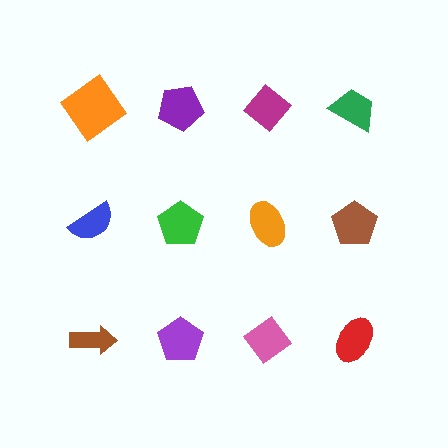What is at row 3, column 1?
A brown arrow.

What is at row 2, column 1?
A blue semicircle.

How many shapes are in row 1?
4 shapes.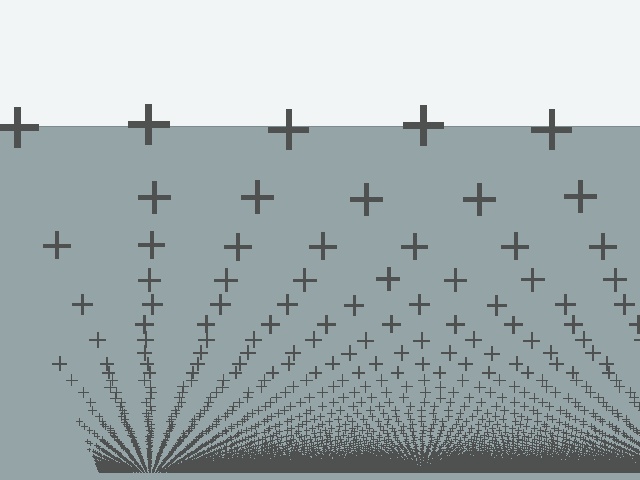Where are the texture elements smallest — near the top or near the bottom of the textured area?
Near the bottom.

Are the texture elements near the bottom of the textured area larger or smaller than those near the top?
Smaller. The gradient is inverted — elements near the bottom are smaller and denser.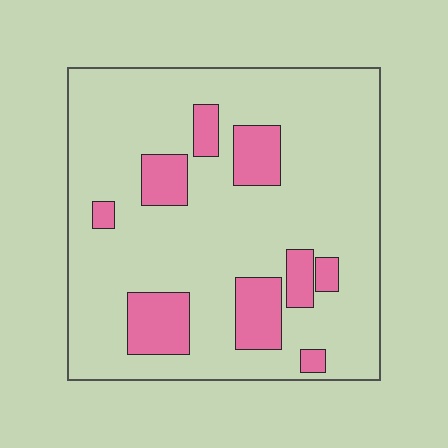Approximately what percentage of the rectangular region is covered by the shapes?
Approximately 20%.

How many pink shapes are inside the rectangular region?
9.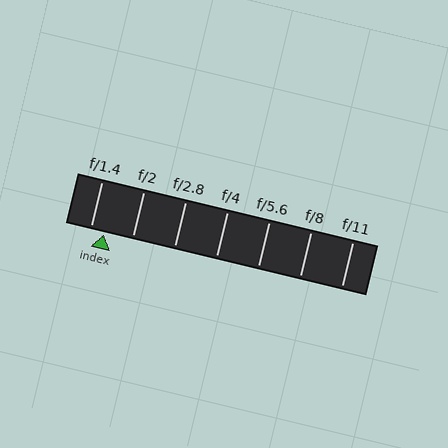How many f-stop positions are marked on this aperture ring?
There are 7 f-stop positions marked.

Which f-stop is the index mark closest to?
The index mark is closest to f/1.4.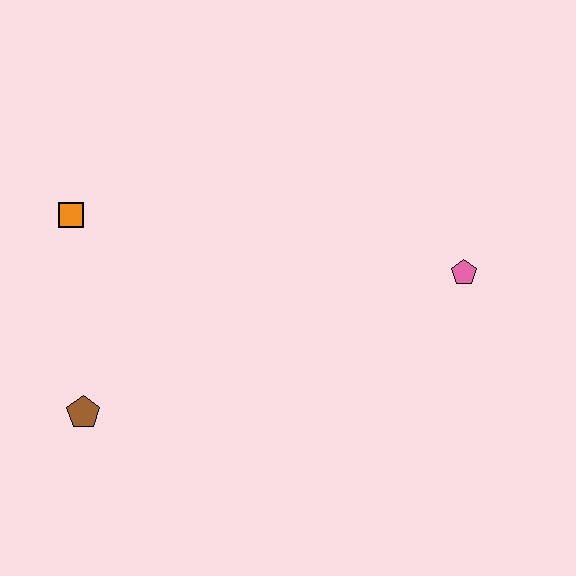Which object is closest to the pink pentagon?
The orange square is closest to the pink pentagon.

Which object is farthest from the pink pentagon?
The brown pentagon is farthest from the pink pentagon.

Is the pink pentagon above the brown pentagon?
Yes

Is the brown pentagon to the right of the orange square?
Yes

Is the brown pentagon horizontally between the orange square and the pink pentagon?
Yes